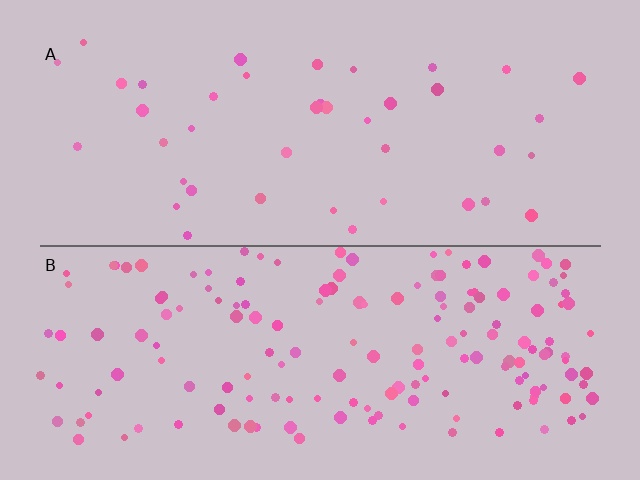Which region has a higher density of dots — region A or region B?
B (the bottom).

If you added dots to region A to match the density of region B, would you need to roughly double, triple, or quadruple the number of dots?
Approximately quadruple.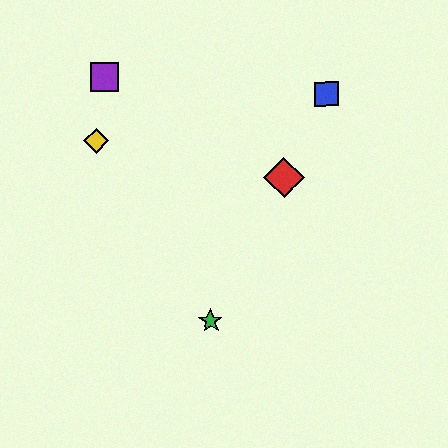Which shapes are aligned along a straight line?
The red diamond, the blue square, the green star are aligned along a straight line.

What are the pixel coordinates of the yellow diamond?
The yellow diamond is at (96, 141).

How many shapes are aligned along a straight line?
3 shapes (the red diamond, the blue square, the green star) are aligned along a straight line.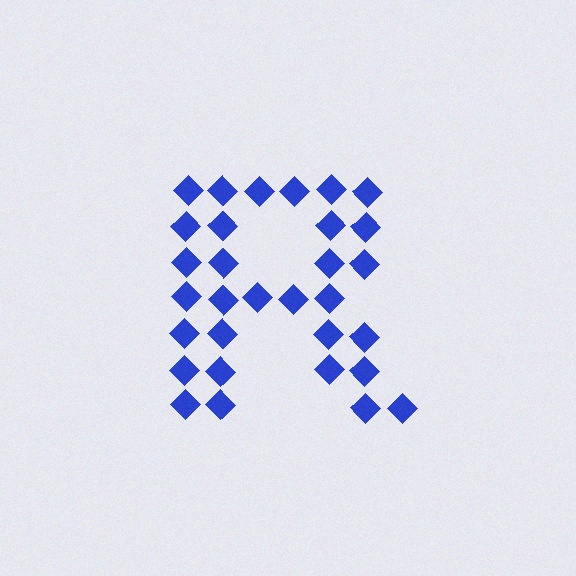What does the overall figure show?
The overall figure shows the letter R.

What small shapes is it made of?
It is made of small diamonds.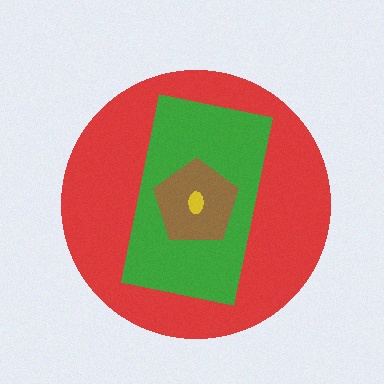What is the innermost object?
The yellow ellipse.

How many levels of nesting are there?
4.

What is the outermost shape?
The red circle.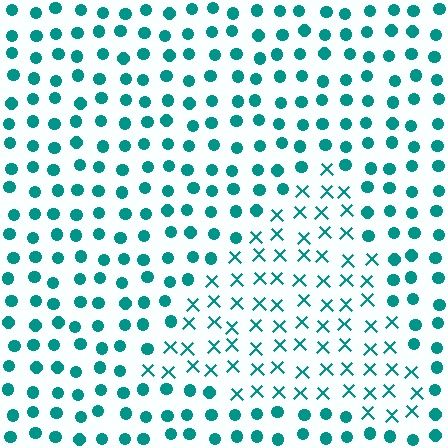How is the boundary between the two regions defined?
The boundary is defined by a change in element shape: X marks inside vs. circles outside. All elements share the same color and spacing.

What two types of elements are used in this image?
The image uses X marks inside the triangle region and circles outside it.